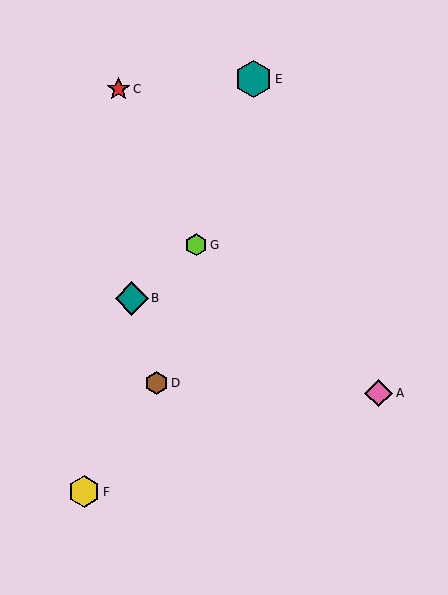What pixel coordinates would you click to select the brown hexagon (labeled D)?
Click at (157, 383) to select the brown hexagon D.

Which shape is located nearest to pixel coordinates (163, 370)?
The brown hexagon (labeled D) at (157, 383) is nearest to that location.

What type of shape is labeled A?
Shape A is a pink diamond.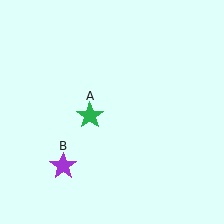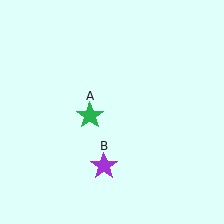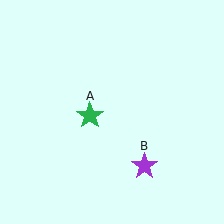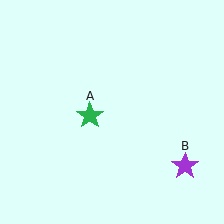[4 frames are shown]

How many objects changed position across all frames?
1 object changed position: purple star (object B).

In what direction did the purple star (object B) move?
The purple star (object B) moved right.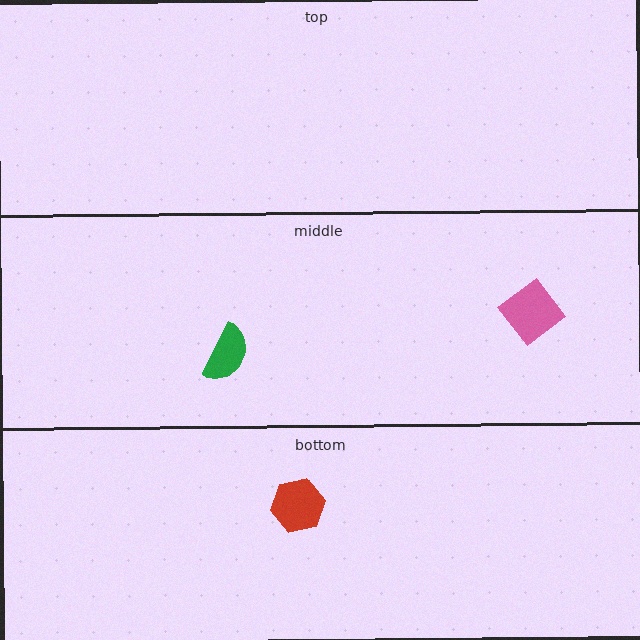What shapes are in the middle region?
The pink diamond, the green semicircle.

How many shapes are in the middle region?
2.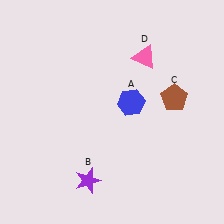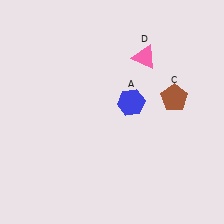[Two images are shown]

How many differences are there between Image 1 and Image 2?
There is 1 difference between the two images.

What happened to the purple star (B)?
The purple star (B) was removed in Image 2. It was in the bottom-left area of Image 1.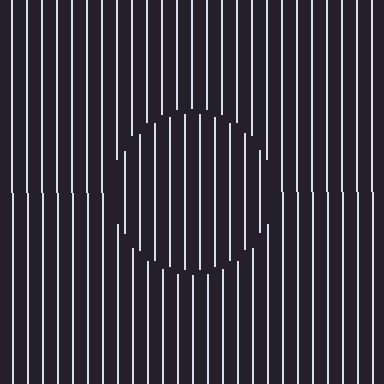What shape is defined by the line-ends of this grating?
An illusory circle. The interior of the shape contains the same grating, shifted by half a period — the contour is defined by the phase discontinuity where line-ends from the inner and outer gratings abut.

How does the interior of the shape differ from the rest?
The interior of the shape contains the same grating, shifted by half a period — the contour is defined by the phase discontinuity where line-ends from the inner and outer gratings abut.